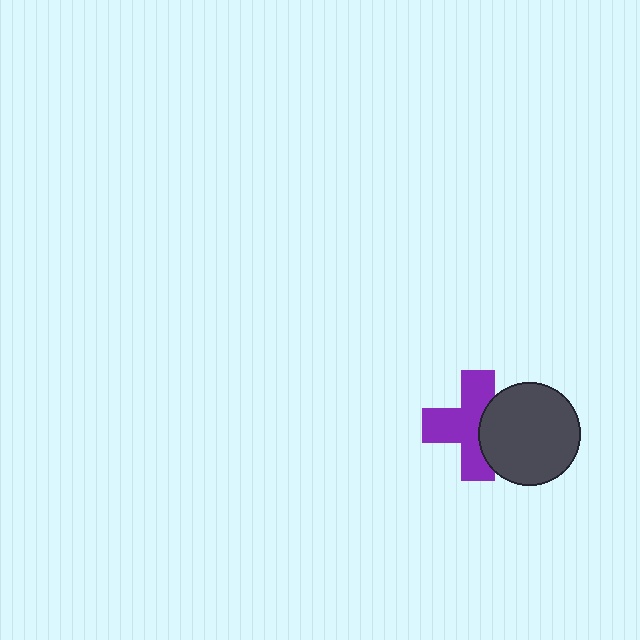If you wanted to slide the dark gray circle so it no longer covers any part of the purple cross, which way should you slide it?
Slide it right — that is the most direct way to separate the two shapes.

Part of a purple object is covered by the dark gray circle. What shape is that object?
It is a cross.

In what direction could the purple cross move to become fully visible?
The purple cross could move left. That would shift it out from behind the dark gray circle entirely.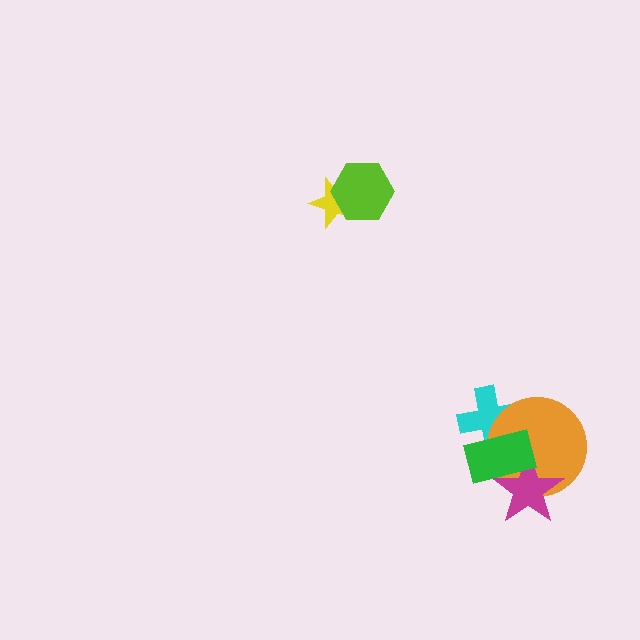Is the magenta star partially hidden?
Yes, it is partially covered by another shape.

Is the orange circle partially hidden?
Yes, it is partially covered by another shape.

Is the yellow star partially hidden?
Yes, it is partially covered by another shape.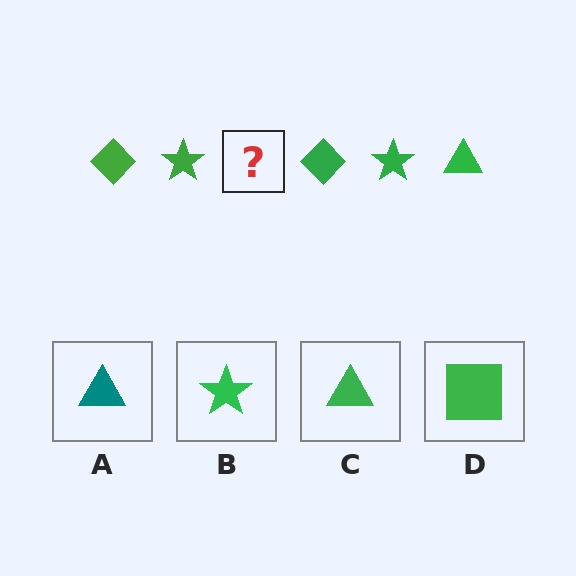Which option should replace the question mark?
Option C.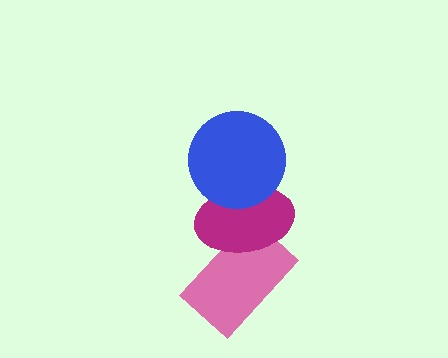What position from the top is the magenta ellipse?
The magenta ellipse is 2nd from the top.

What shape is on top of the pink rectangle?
The magenta ellipse is on top of the pink rectangle.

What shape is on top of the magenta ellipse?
The blue circle is on top of the magenta ellipse.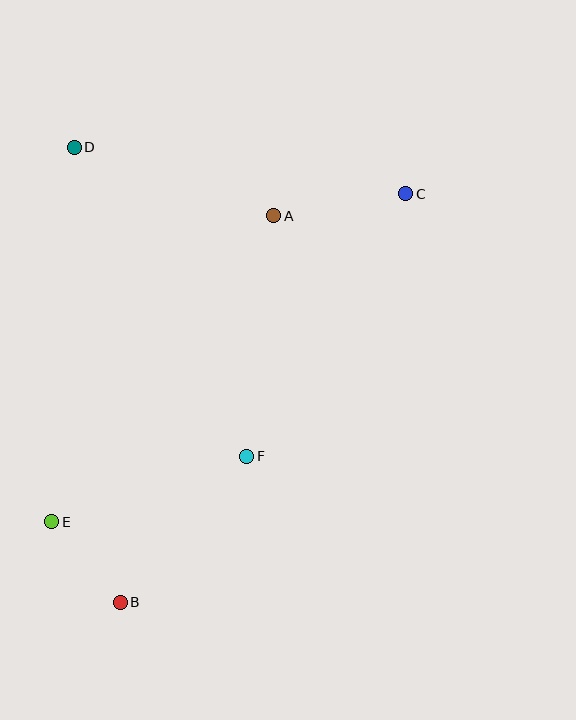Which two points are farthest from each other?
Points B and C are farthest from each other.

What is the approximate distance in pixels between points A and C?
The distance between A and C is approximately 134 pixels.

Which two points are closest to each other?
Points B and E are closest to each other.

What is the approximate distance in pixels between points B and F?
The distance between B and F is approximately 193 pixels.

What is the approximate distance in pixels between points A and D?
The distance between A and D is approximately 211 pixels.